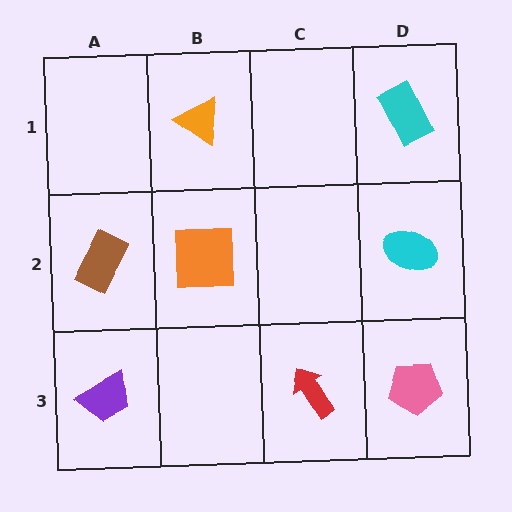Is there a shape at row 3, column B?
No, that cell is empty.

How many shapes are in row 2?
3 shapes.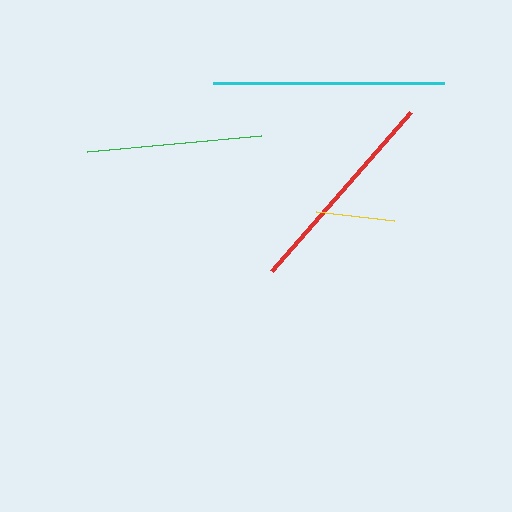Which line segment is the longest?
The cyan line is the longest at approximately 230 pixels.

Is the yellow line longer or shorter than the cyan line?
The cyan line is longer than the yellow line.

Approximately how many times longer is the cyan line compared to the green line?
The cyan line is approximately 1.3 times the length of the green line.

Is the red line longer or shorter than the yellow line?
The red line is longer than the yellow line.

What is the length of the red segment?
The red segment is approximately 211 pixels long.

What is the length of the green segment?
The green segment is approximately 174 pixels long.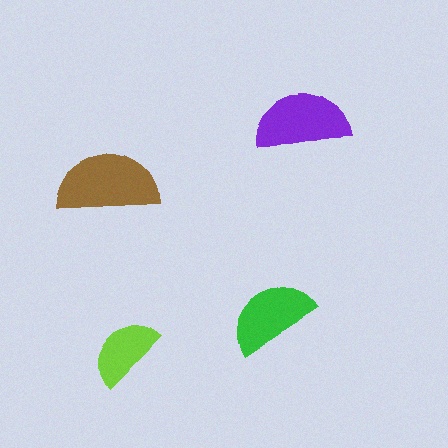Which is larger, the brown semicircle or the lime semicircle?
The brown one.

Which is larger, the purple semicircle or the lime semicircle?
The purple one.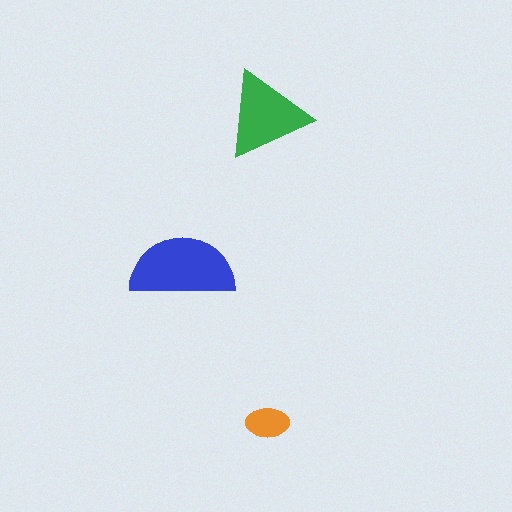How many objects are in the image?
There are 3 objects in the image.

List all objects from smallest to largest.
The orange ellipse, the green triangle, the blue semicircle.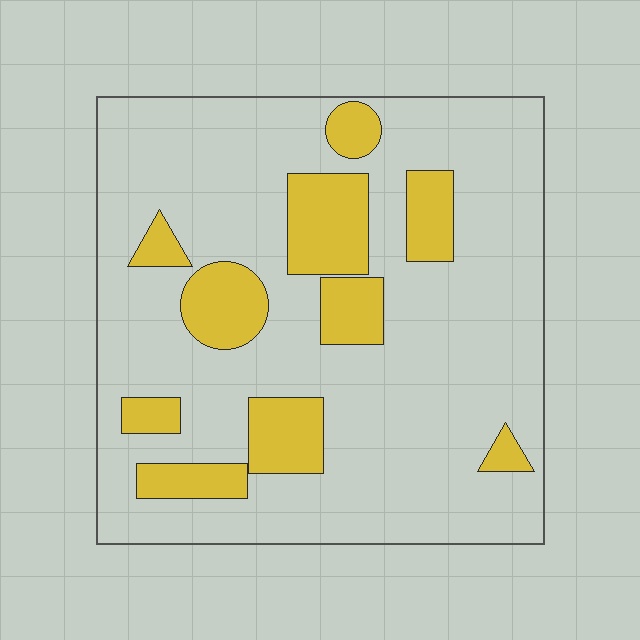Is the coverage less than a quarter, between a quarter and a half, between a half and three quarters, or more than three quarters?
Less than a quarter.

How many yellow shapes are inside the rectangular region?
10.